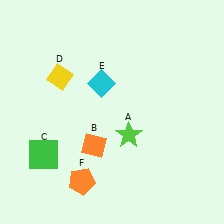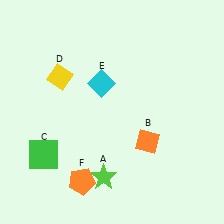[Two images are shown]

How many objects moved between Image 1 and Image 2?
2 objects moved between the two images.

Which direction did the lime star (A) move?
The lime star (A) moved down.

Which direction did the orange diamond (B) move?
The orange diamond (B) moved right.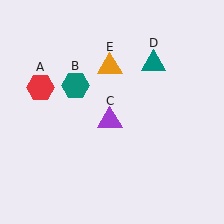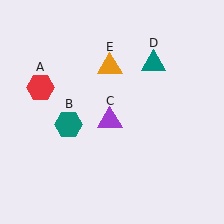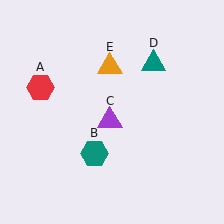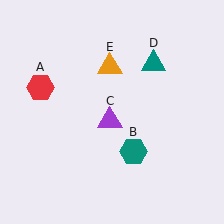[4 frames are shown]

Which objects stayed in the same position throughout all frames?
Red hexagon (object A) and purple triangle (object C) and teal triangle (object D) and orange triangle (object E) remained stationary.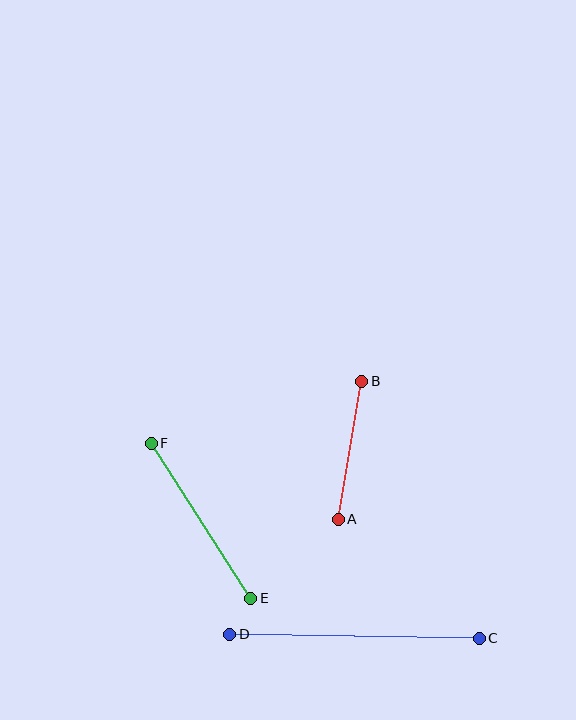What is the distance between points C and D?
The distance is approximately 250 pixels.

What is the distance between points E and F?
The distance is approximately 184 pixels.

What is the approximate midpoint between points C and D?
The midpoint is at approximately (355, 636) pixels.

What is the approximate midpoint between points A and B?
The midpoint is at approximately (350, 450) pixels.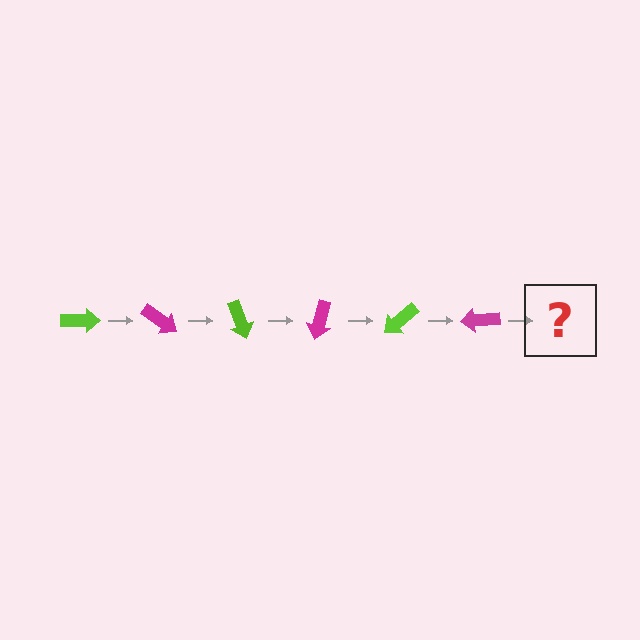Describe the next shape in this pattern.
It should be a lime arrow, rotated 210 degrees from the start.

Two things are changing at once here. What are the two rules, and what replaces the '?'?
The two rules are that it rotates 35 degrees each step and the color cycles through lime and magenta. The '?' should be a lime arrow, rotated 210 degrees from the start.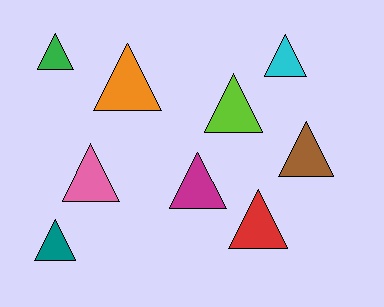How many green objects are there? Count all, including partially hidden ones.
There is 1 green object.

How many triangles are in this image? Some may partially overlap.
There are 9 triangles.